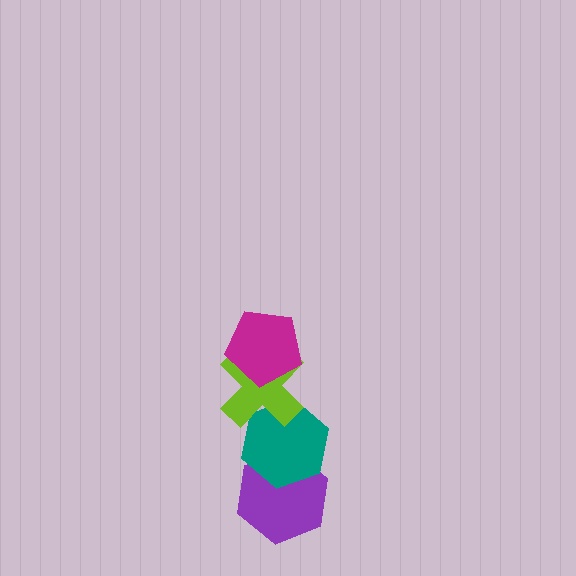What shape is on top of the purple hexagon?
The teal hexagon is on top of the purple hexagon.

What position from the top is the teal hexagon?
The teal hexagon is 3rd from the top.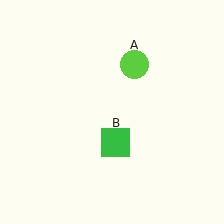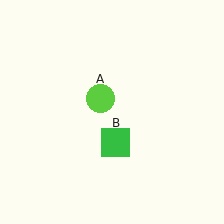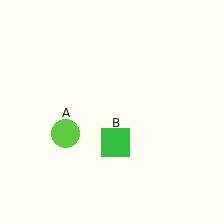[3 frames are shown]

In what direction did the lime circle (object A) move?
The lime circle (object A) moved down and to the left.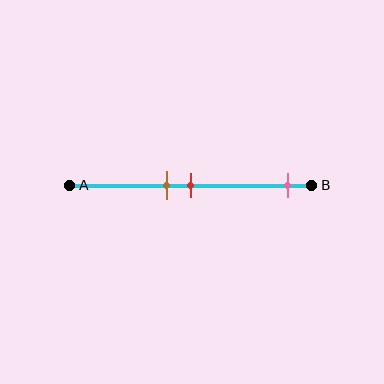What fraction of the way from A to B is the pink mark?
The pink mark is approximately 90% (0.9) of the way from A to B.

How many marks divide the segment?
There are 3 marks dividing the segment.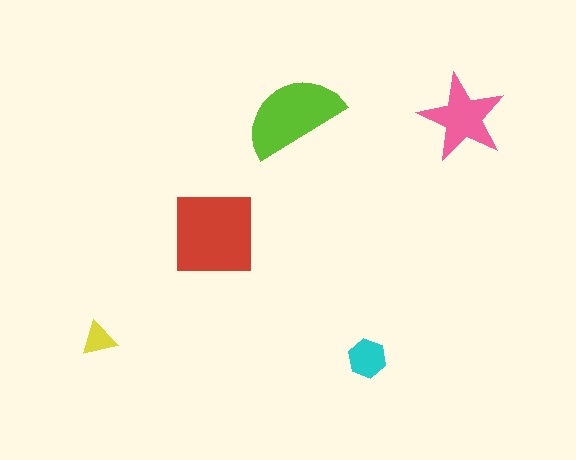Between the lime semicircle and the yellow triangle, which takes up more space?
The lime semicircle.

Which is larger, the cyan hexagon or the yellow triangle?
The cyan hexagon.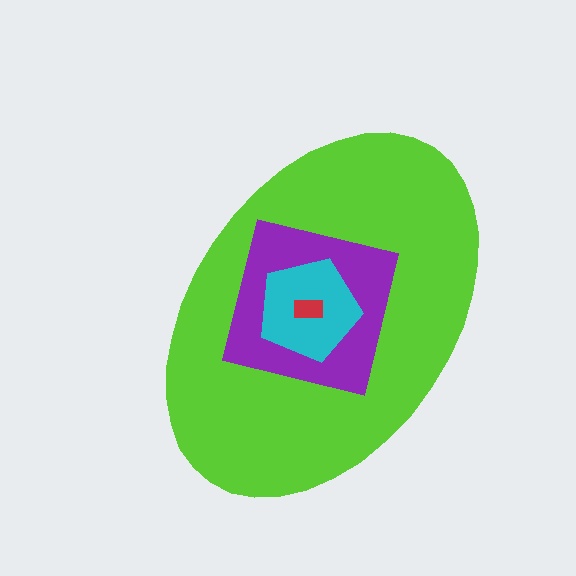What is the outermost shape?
The lime ellipse.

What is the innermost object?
The red rectangle.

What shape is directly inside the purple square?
The cyan pentagon.